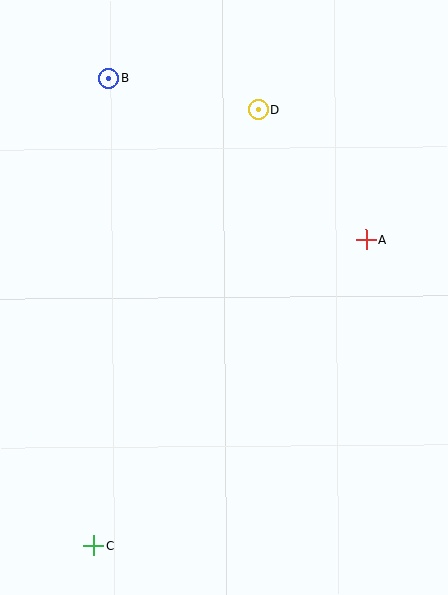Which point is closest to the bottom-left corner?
Point C is closest to the bottom-left corner.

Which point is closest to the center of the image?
Point A at (366, 240) is closest to the center.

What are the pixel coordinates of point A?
Point A is at (366, 240).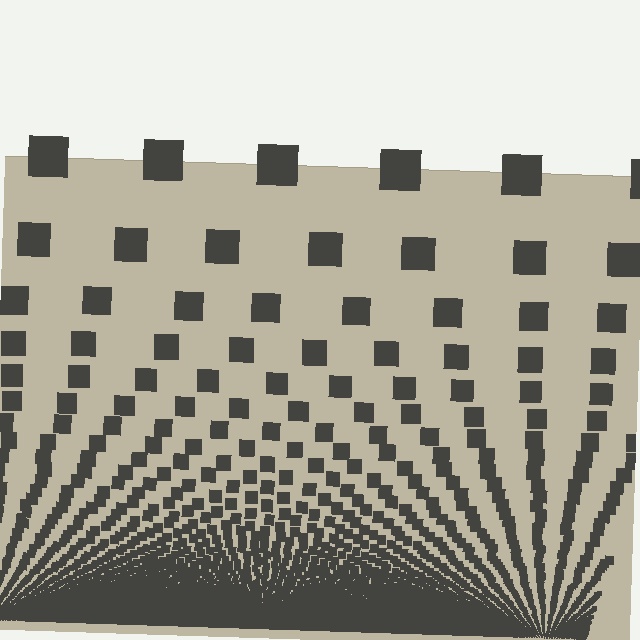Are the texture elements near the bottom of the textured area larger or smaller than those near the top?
Smaller. The gradient is inverted — elements near the bottom are smaller and denser.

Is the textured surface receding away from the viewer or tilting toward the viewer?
The surface appears to tilt toward the viewer. Texture elements get larger and sparser toward the top.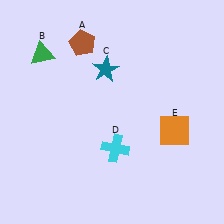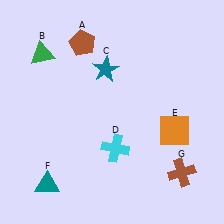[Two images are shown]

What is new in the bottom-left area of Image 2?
A teal triangle (F) was added in the bottom-left area of Image 2.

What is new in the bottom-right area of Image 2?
A brown cross (G) was added in the bottom-right area of Image 2.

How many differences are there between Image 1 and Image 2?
There are 2 differences between the two images.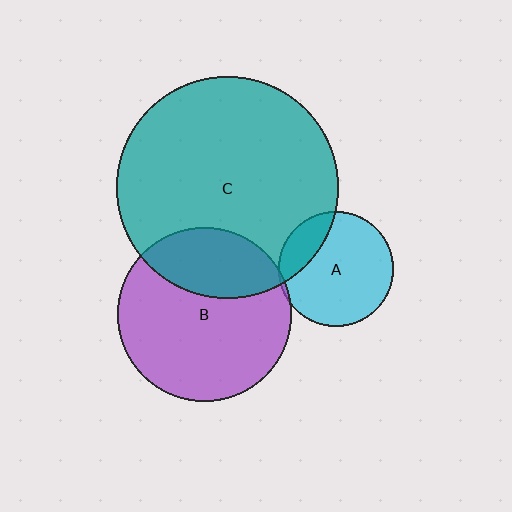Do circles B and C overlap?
Yes.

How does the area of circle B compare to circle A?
Approximately 2.3 times.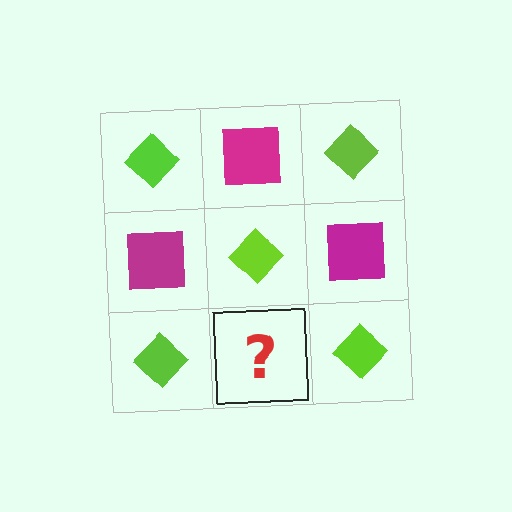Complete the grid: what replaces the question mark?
The question mark should be replaced with a magenta square.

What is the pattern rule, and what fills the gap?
The rule is that it alternates lime diamond and magenta square in a checkerboard pattern. The gap should be filled with a magenta square.